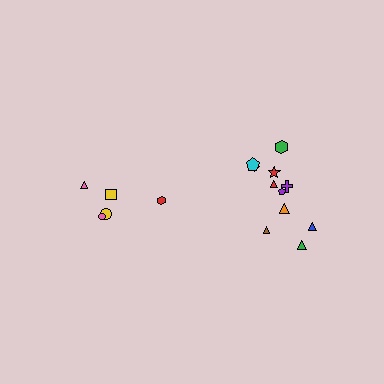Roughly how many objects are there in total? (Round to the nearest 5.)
Roughly 15 objects in total.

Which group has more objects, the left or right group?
The right group.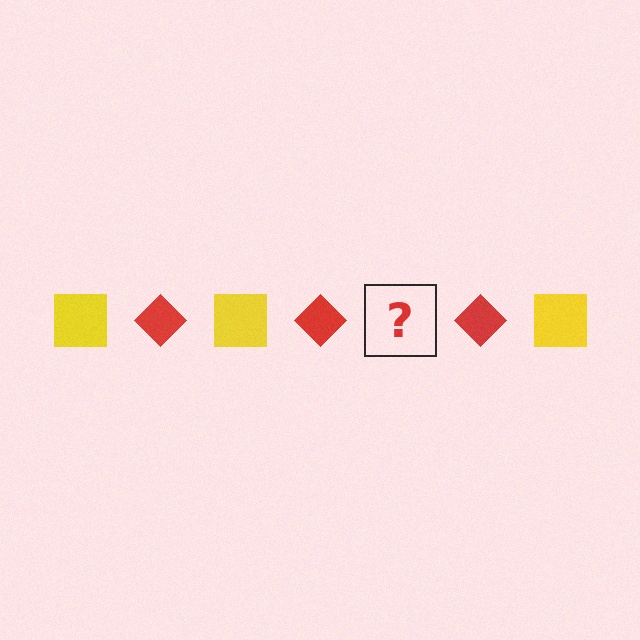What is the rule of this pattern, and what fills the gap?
The rule is that the pattern alternates between yellow square and red diamond. The gap should be filled with a yellow square.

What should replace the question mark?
The question mark should be replaced with a yellow square.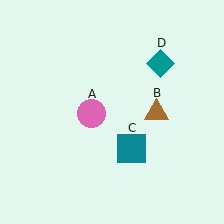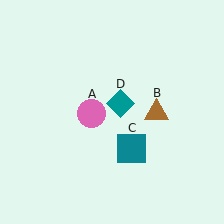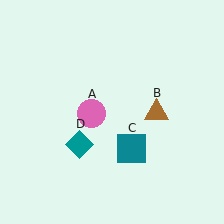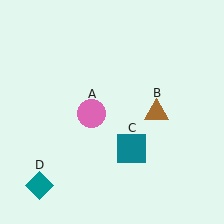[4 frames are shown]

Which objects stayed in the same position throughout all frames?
Pink circle (object A) and brown triangle (object B) and teal square (object C) remained stationary.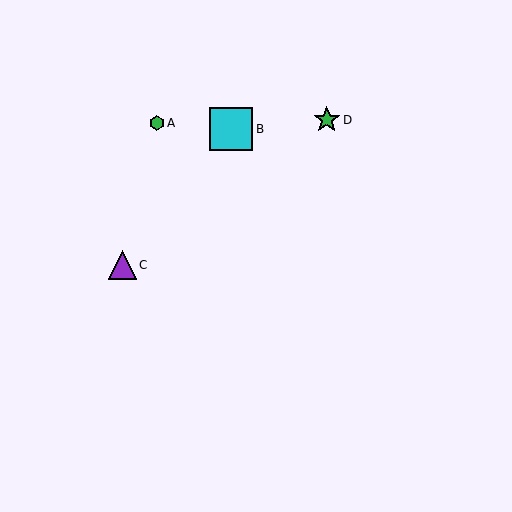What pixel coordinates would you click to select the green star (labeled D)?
Click at (327, 120) to select the green star D.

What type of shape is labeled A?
Shape A is a green hexagon.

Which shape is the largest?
The cyan square (labeled B) is the largest.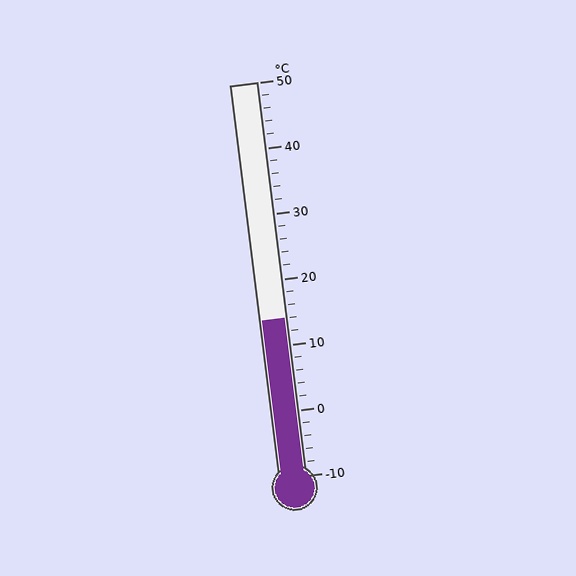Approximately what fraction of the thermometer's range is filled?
The thermometer is filled to approximately 40% of its range.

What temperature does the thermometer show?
The thermometer shows approximately 14°C.